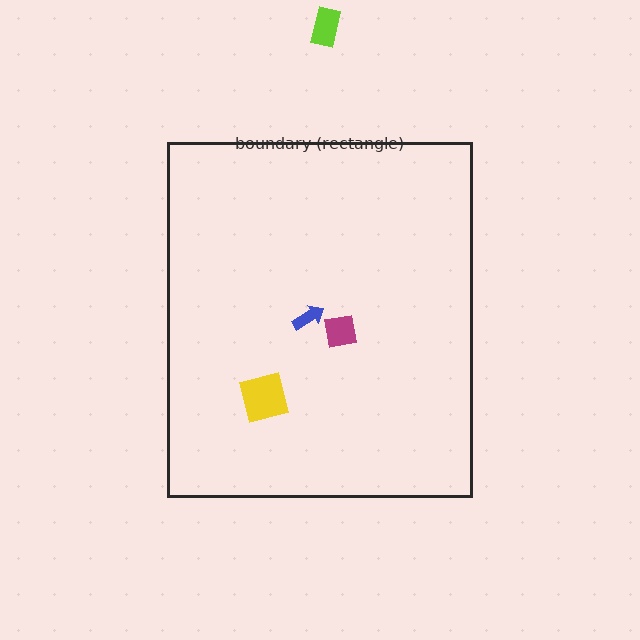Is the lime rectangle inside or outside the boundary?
Outside.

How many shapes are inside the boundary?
3 inside, 1 outside.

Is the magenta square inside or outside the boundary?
Inside.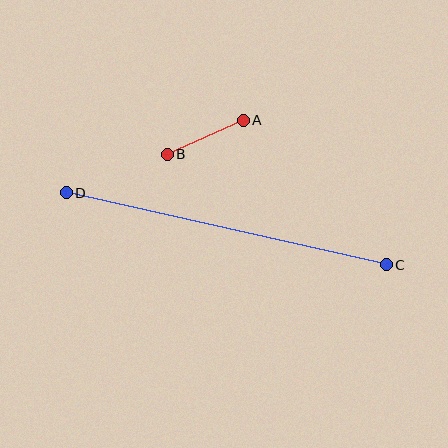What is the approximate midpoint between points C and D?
The midpoint is at approximately (226, 229) pixels.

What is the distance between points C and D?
The distance is approximately 328 pixels.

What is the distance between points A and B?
The distance is approximately 84 pixels.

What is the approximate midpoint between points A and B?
The midpoint is at approximately (205, 137) pixels.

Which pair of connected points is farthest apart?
Points C and D are farthest apart.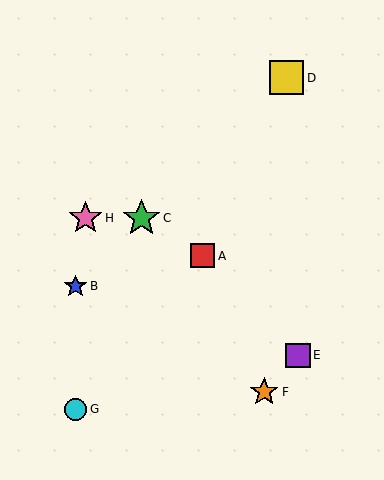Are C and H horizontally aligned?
Yes, both are at y≈218.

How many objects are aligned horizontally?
2 objects (C, H) are aligned horizontally.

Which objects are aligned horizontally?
Objects C, H are aligned horizontally.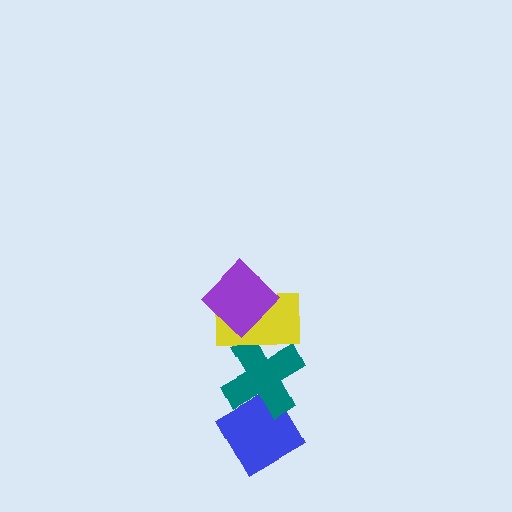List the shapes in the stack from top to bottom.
From top to bottom: the purple diamond, the yellow rectangle, the teal cross, the blue diamond.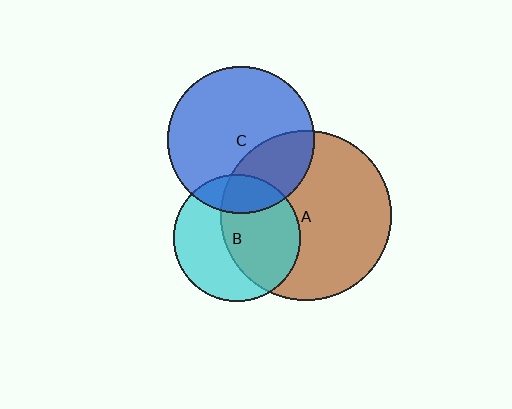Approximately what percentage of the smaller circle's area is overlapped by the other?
Approximately 55%.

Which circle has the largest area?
Circle A (brown).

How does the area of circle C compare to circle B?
Approximately 1.3 times.